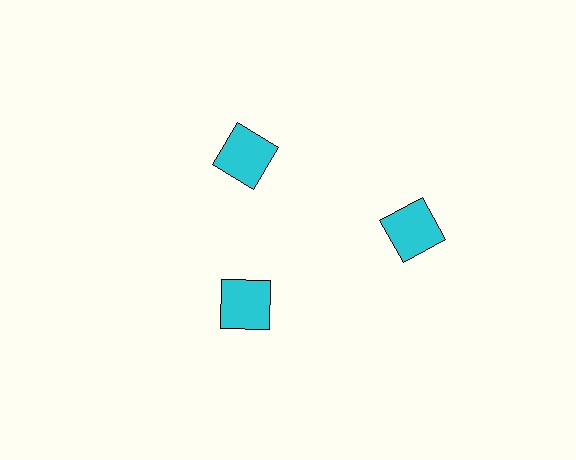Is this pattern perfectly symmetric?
No. The 3 cyan squares are arranged in a ring, but one element near the 3 o'clock position is pushed outward from the center, breaking the 3-fold rotational symmetry.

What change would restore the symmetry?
The symmetry would be restored by moving it inward, back onto the ring so that all 3 squares sit at equal angles and equal distance from the center.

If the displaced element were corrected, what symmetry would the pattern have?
It would have 3-fold rotational symmetry — the pattern would map onto itself every 120 degrees.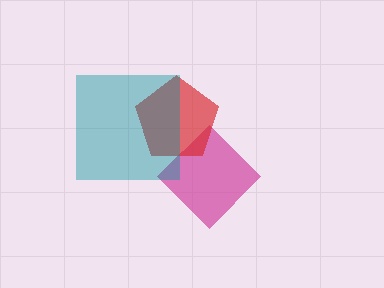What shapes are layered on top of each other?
The layered shapes are: a magenta diamond, a red pentagon, a teal square.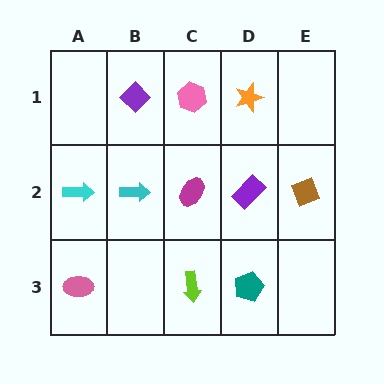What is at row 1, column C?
A pink hexagon.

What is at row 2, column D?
A purple rectangle.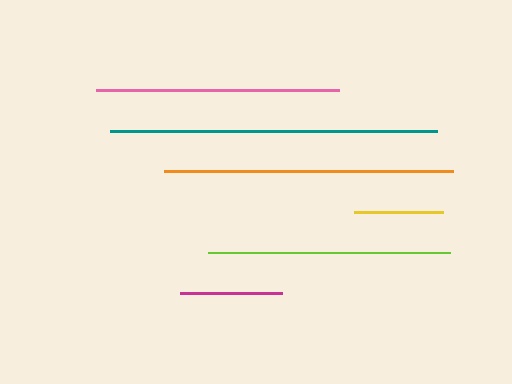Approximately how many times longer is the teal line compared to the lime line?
The teal line is approximately 1.4 times the length of the lime line.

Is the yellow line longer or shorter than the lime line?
The lime line is longer than the yellow line.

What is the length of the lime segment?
The lime segment is approximately 241 pixels long.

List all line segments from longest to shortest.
From longest to shortest: teal, orange, pink, lime, magenta, yellow.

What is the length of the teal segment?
The teal segment is approximately 327 pixels long.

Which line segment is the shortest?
The yellow line is the shortest at approximately 89 pixels.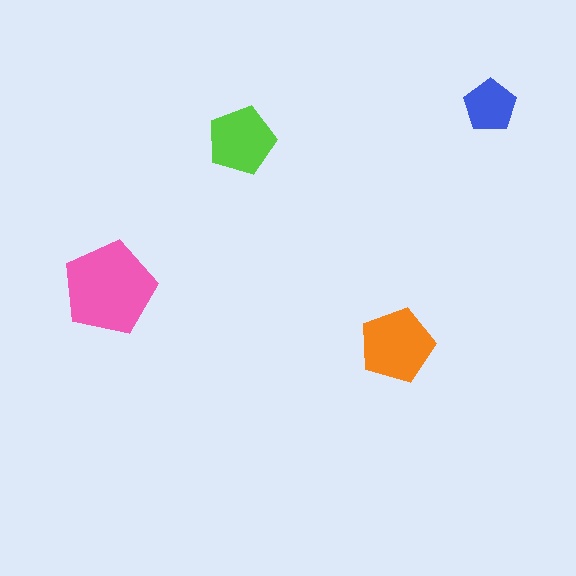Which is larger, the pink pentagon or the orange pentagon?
The pink one.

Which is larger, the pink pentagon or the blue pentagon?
The pink one.